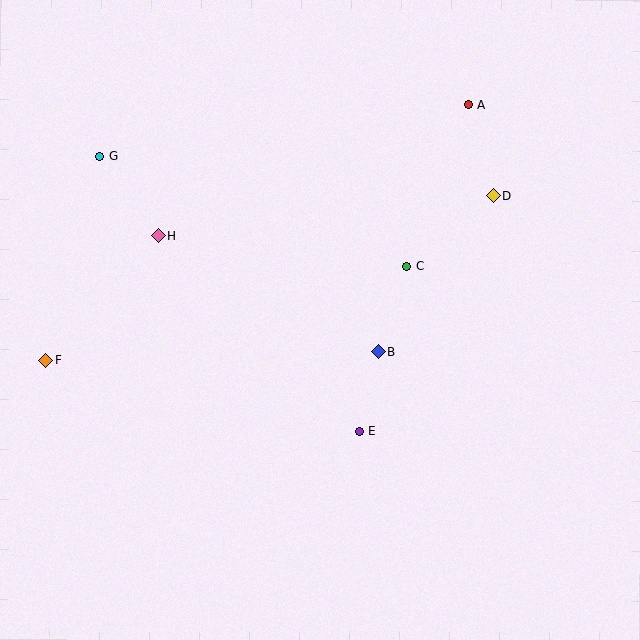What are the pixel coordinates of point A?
Point A is at (469, 105).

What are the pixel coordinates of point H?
Point H is at (158, 236).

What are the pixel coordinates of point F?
Point F is at (46, 361).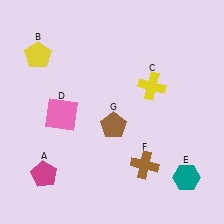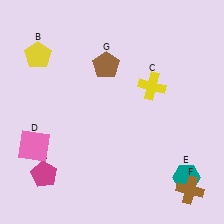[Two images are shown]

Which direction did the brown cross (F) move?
The brown cross (F) moved right.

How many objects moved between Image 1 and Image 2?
3 objects moved between the two images.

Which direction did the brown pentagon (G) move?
The brown pentagon (G) moved up.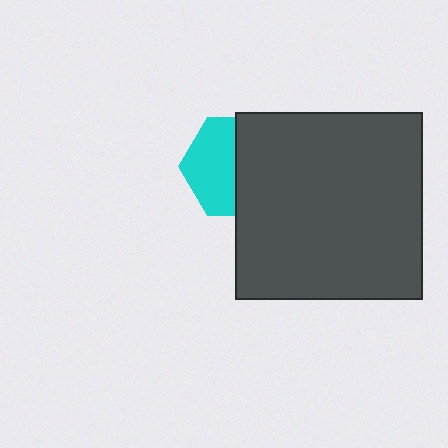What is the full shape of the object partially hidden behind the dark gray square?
The partially hidden object is a cyan hexagon.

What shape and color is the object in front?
The object in front is a dark gray square.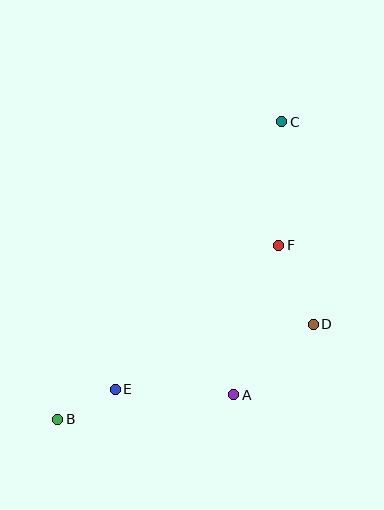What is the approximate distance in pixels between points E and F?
The distance between E and F is approximately 218 pixels.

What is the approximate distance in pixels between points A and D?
The distance between A and D is approximately 106 pixels.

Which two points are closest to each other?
Points B and E are closest to each other.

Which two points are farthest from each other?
Points B and C are farthest from each other.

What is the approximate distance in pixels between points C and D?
The distance between C and D is approximately 205 pixels.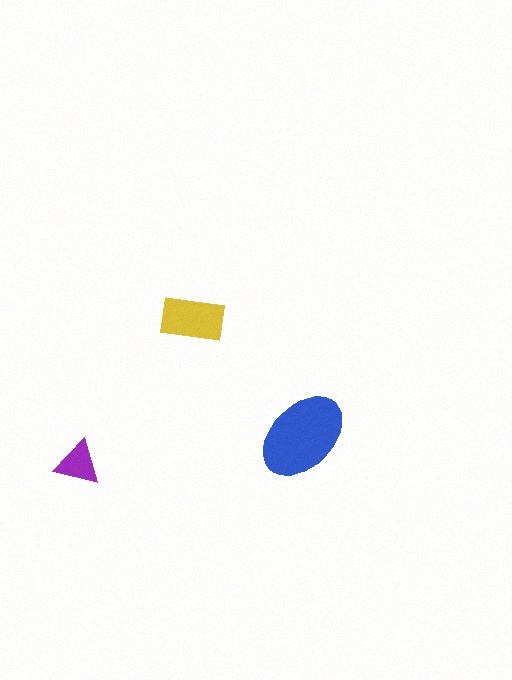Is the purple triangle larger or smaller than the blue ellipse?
Smaller.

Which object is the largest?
The blue ellipse.